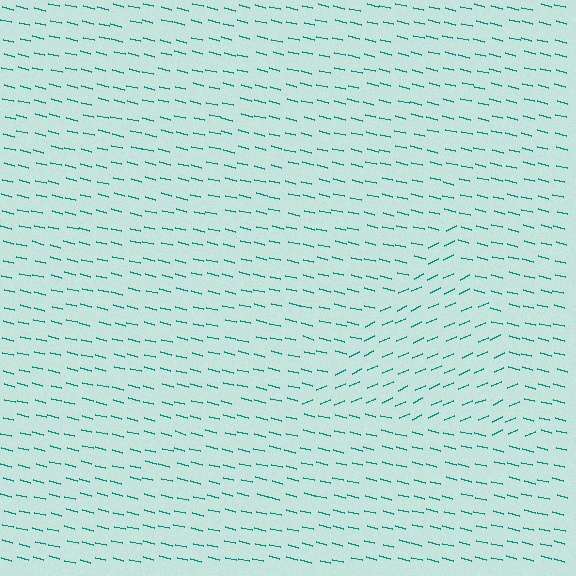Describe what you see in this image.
The image is filled with small teal line segments. A triangle region in the image has lines oriented differently from the surrounding lines, creating a visible texture boundary.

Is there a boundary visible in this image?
Yes, there is a texture boundary formed by a change in line orientation.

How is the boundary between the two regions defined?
The boundary is defined purely by a change in line orientation (approximately 38 degrees difference). All lines are the same color and thickness.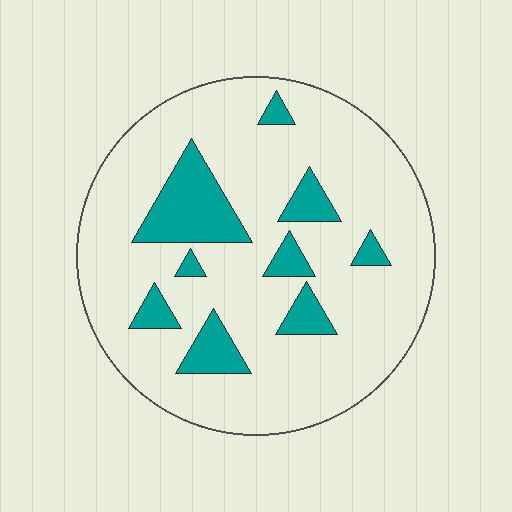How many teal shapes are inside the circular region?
9.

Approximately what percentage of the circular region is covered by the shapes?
Approximately 15%.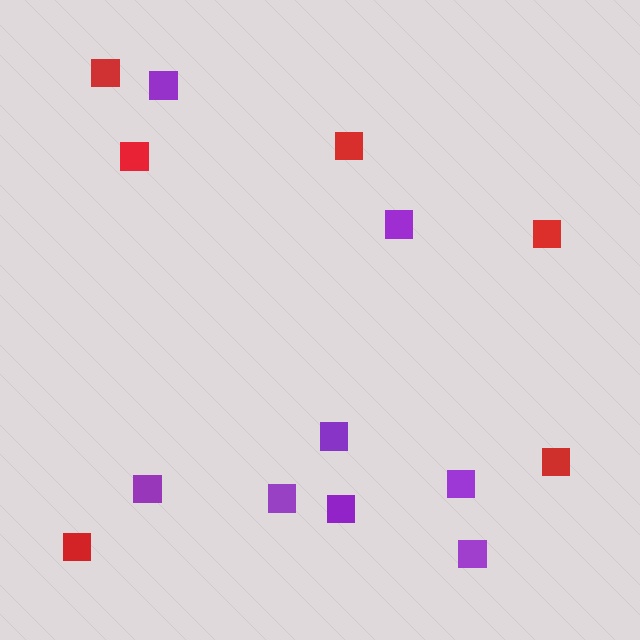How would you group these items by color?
There are 2 groups: one group of red squares (6) and one group of purple squares (8).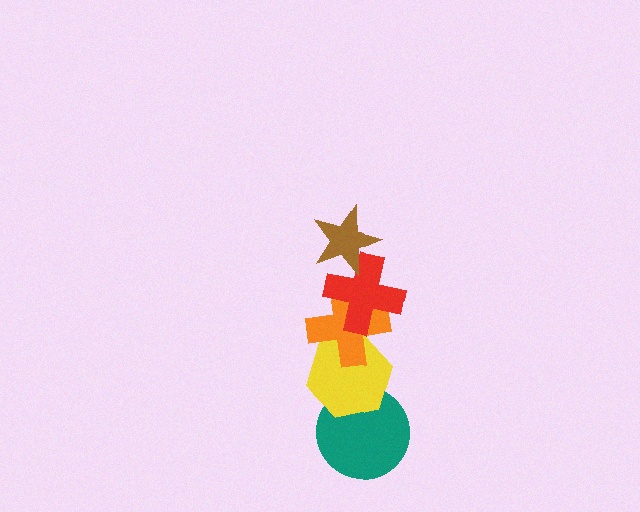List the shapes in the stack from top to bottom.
From top to bottom: the brown star, the red cross, the orange cross, the yellow hexagon, the teal circle.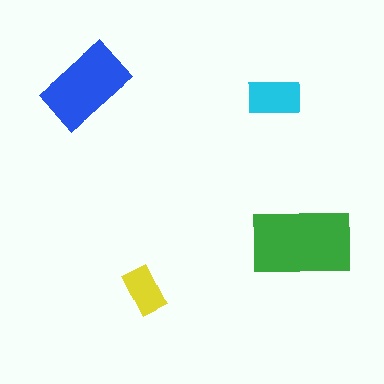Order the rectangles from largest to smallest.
the green one, the blue one, the cyan one, the yellow one.